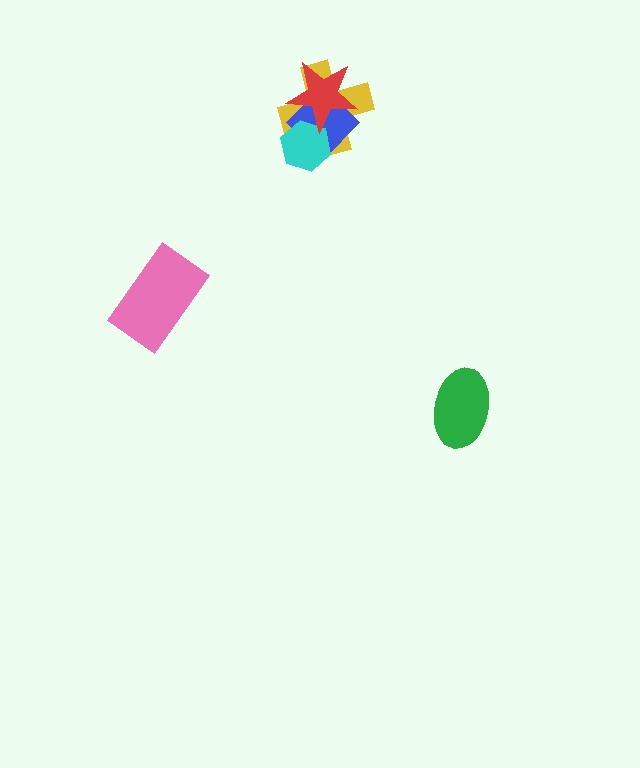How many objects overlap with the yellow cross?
3 objects overlap with the yellow cross.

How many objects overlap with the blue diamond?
3 objects overlap with the blue diamond.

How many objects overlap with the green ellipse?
0 objects overlap with the green ellipse.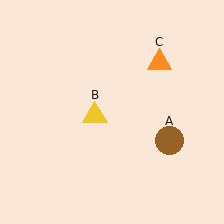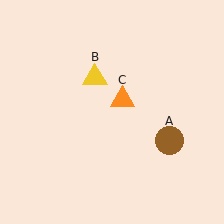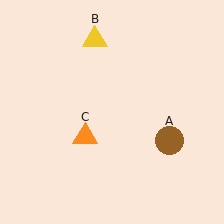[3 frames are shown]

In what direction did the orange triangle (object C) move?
The orange triangle (object C) moved down and to the left.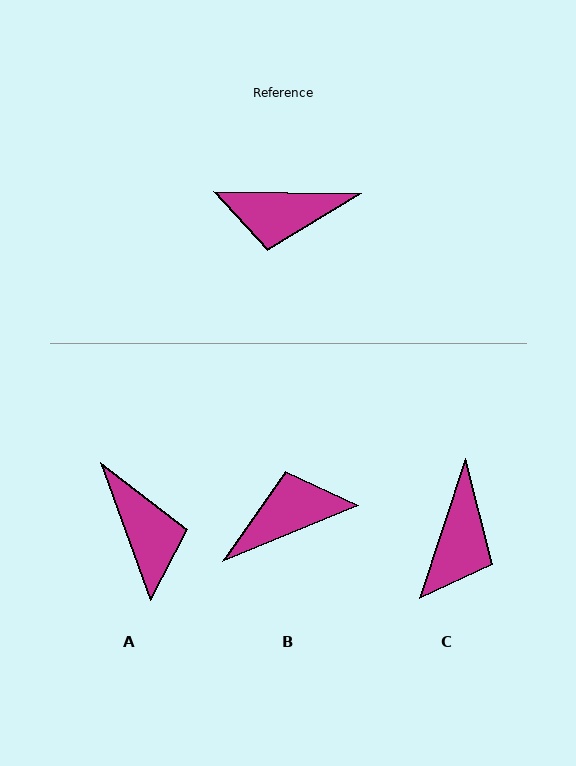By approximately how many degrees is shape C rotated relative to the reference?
Approximately 73 degrees counter-clockwise.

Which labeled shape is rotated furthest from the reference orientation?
B, about 157 degrees away.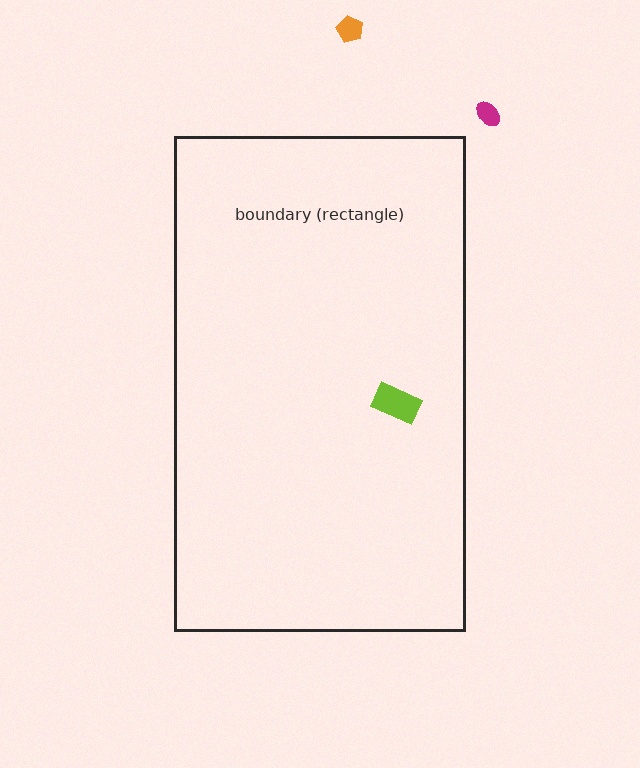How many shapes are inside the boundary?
1 inside, 2 outside.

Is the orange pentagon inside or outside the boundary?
Outside.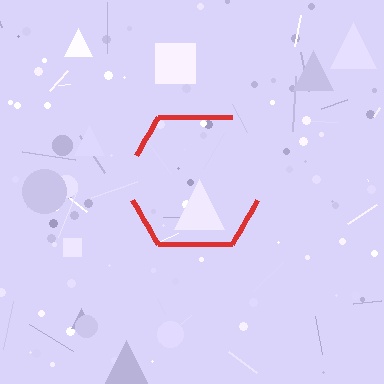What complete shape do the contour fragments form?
The contour fragments form a hexagon.